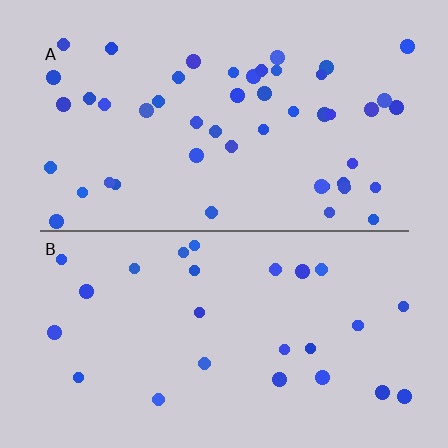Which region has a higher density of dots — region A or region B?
A (the top).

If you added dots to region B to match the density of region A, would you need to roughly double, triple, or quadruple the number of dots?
Approximately double.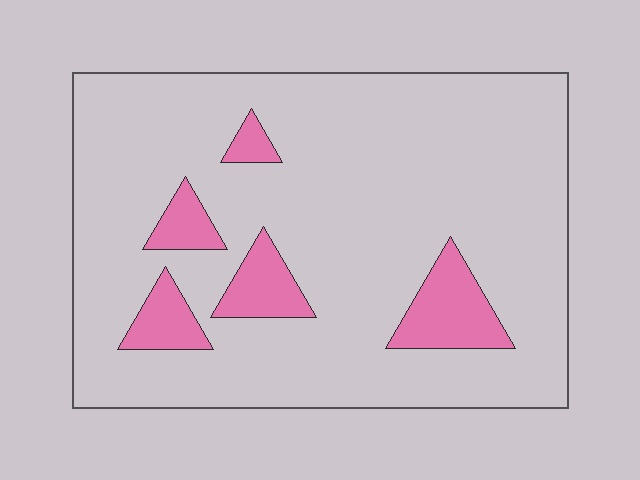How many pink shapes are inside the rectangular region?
5.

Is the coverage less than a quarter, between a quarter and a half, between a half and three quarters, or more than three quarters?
Less than a quarter.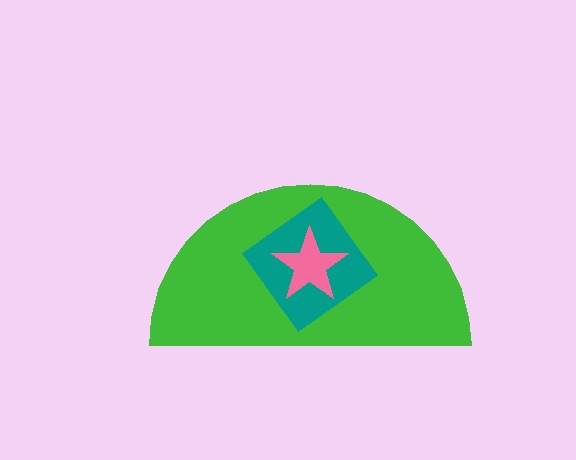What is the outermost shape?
The green semicircle.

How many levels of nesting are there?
3.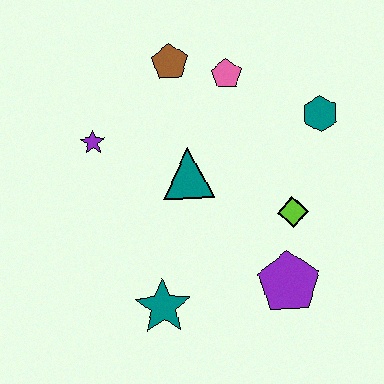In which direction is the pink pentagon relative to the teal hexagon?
The pink pentagon is to the left of the teal hexagon.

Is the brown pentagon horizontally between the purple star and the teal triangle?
Yes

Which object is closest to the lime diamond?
The purple pentagon is closest to the lime diamond.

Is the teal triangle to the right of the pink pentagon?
No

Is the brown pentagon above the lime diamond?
Yes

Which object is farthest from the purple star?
The purple pentagon is farthest from the purple star.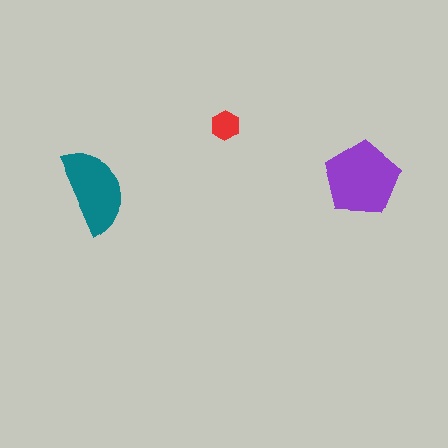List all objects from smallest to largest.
The red hexagon, the teal semicircle, the purple pentagon.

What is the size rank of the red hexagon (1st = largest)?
3rd.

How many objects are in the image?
There are 3 objects in the image.